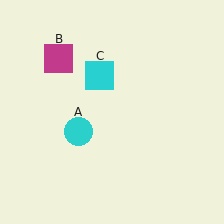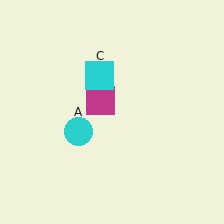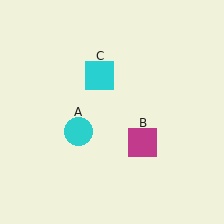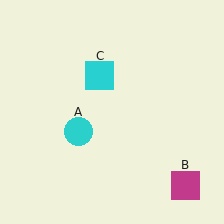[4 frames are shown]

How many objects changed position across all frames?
1 object changed position: magenta square (object B).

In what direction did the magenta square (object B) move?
The magenta square (object B) moved down and to the right.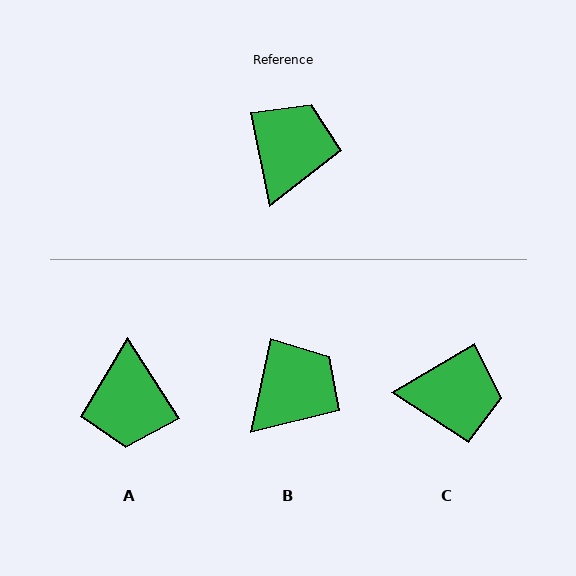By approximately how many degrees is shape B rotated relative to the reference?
Approximately 24 degrees clockwise.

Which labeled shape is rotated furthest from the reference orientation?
A, about 159 degrees away.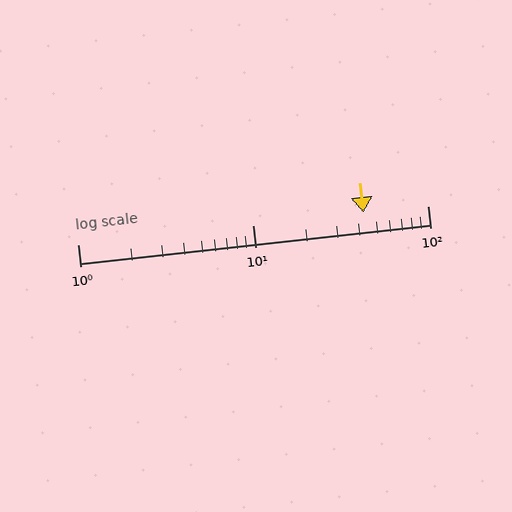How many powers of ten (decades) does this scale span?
The scale spans 2 decades, from 1 to 100.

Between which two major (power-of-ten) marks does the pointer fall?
The pointer is between 10 and 100.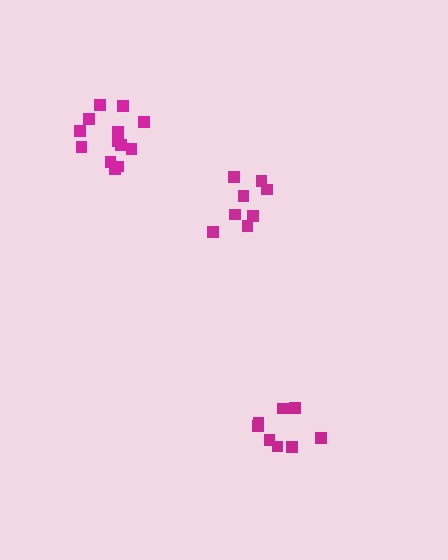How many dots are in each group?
Group 1: 8 dots, Group 2: 8 dots, Group 3: 13 dots (29 total).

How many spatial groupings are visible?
There are 3 spatial groupings.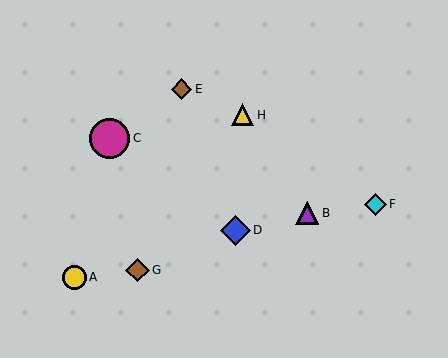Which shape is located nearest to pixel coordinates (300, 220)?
The purple triangle (labeled B) at (307, 213) is nearest to that location.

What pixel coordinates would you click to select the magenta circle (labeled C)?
Click at (110, 138) to select the magenta circle C.